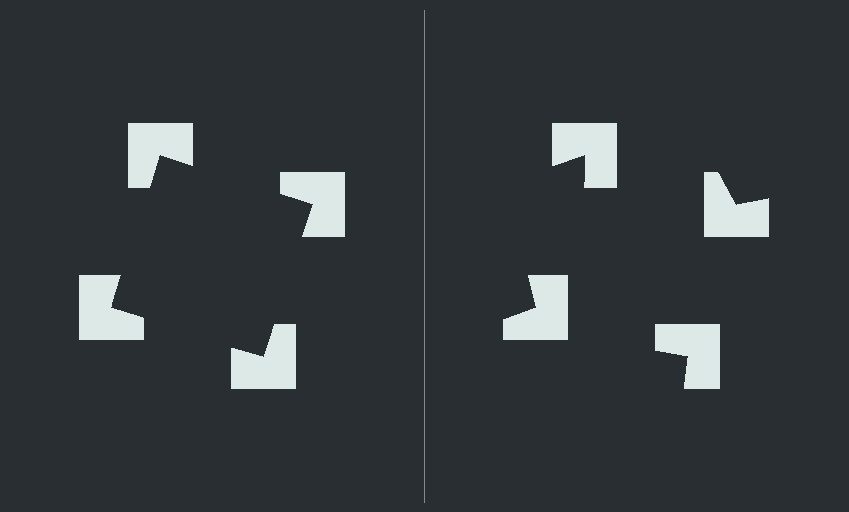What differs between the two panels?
The notched squares are positioned identically on both sides; only the wedge orientations differ. On the left they align to a square; on the right they are misaligned.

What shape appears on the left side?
An illusory square.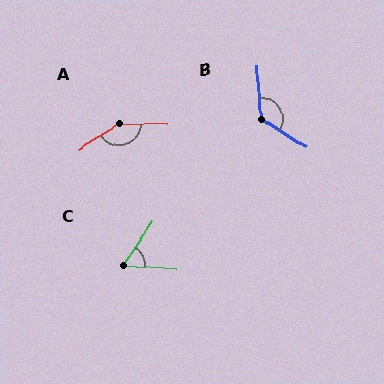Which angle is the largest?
A, at approximately 148 degrees.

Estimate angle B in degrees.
Approximately 126 degrees.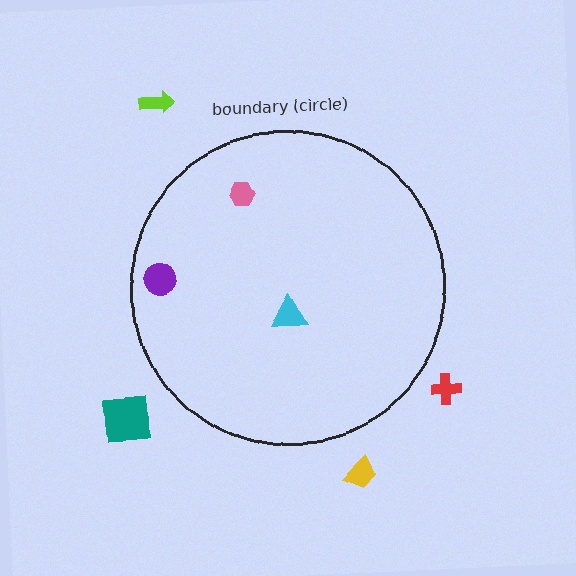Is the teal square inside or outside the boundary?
Outside.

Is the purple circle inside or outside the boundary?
Inside.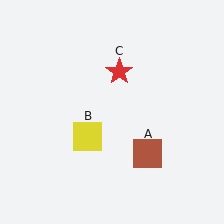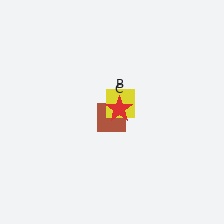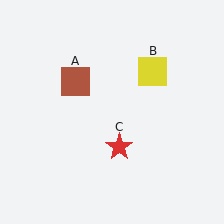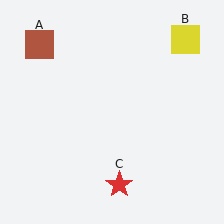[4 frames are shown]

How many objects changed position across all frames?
3 objects changed position: brown square (object A), yellow square (object B), red star (object C).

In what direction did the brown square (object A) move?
The brown square (object A) moved up and to the left.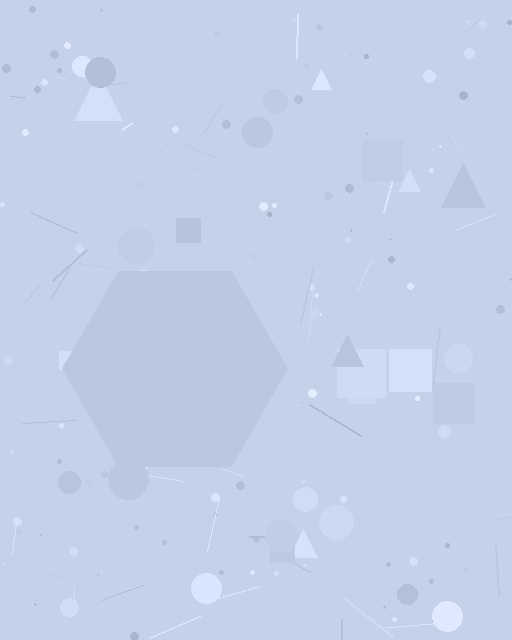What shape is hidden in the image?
A hexagon is hidden in the image.